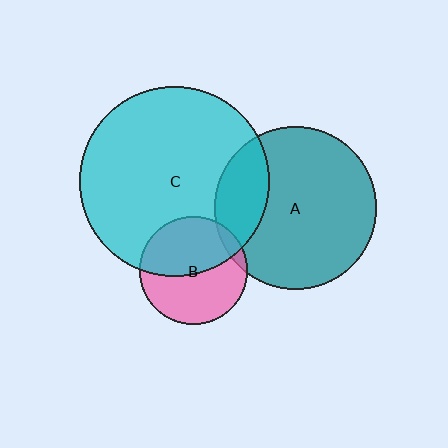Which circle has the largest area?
Circle C (cyan).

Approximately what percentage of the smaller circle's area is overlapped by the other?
Approximately 20%.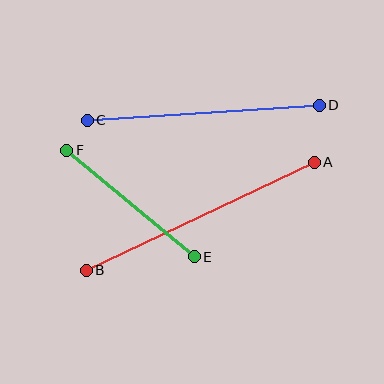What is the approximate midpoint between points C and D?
The midpoint is at approximately (203, 113) pixels.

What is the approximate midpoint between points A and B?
The midpoint is at approximately (200, 216) pixels.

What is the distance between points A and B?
The distance is approximately 252 pixels.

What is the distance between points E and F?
The distance is approximately 167 pixels.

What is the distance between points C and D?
The distance is approximately 232 pixels.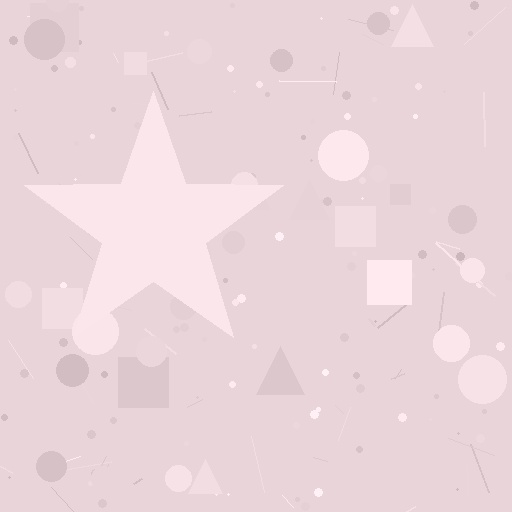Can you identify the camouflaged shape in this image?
The camouflaged shape is a star.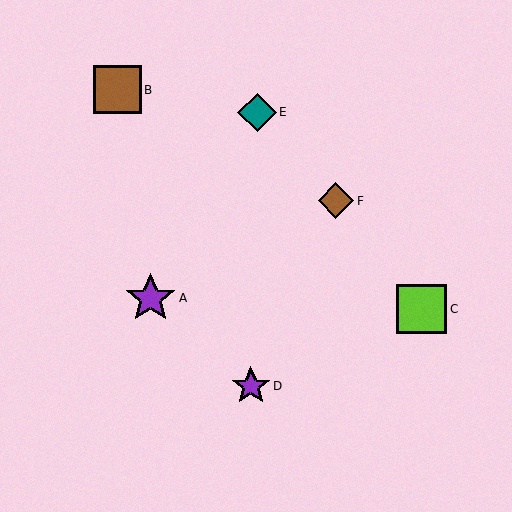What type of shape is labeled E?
Shape E is a teal diamond.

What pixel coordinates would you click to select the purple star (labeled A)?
Click at (151, 298) to select the purple star A.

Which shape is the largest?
The purple star (labeled A) is the largest.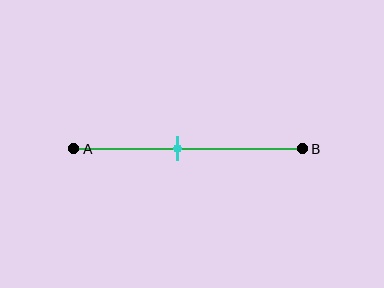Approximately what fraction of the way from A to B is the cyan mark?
The cyan mark is approximately 45% of the way from A to B.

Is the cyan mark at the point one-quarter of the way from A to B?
No, the mark is at about 45% from A, not at the 25% one-quarter point.